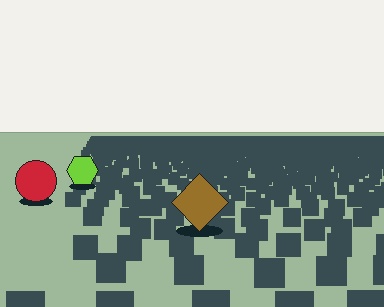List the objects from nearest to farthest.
From nearest to farthest: the brown diamond, the red circle, the lime hexagon.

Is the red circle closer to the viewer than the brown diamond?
No. The brown diamond is closer — you can tell from the texture gradient: the ground texture is coarser near it.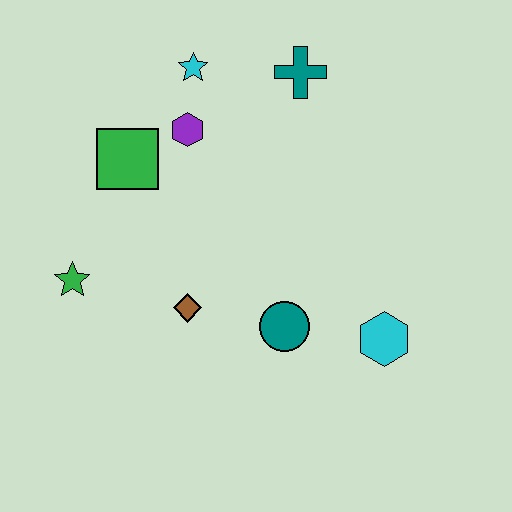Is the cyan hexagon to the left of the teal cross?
No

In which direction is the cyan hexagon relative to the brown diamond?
The cyan hexagon is to the right of the brown diamond.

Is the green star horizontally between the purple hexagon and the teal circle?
No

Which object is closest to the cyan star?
The purple hexagon is closest to the cyan star.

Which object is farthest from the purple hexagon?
The cyan hexagon is farthest from the purple hexagon.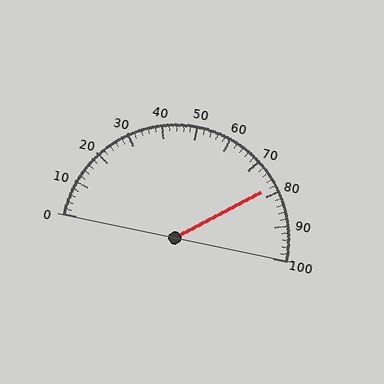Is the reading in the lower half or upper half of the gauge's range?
The reading is in the upper half of the range (0 to 100).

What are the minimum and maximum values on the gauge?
The gauge ranges from 0 to 100.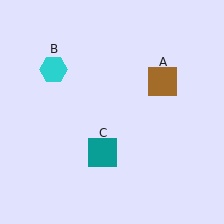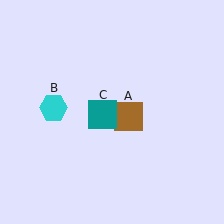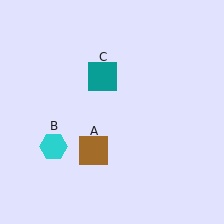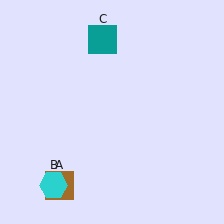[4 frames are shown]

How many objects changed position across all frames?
3 objects changed position: brown square (object A), cyan hexagon (object B), teal square (object C).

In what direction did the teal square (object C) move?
The teal square (object C) moved up.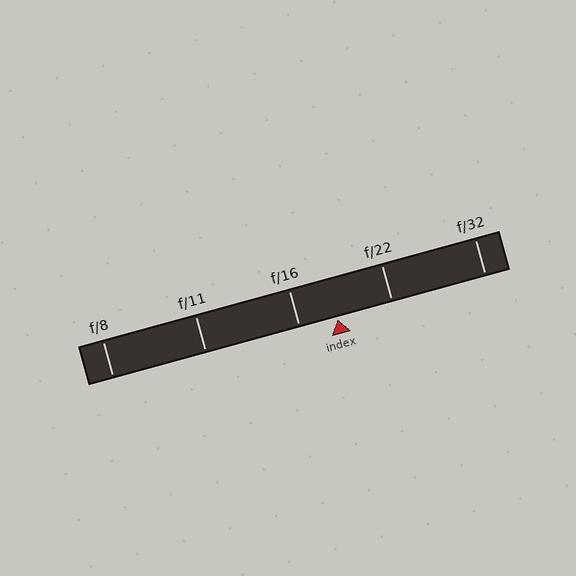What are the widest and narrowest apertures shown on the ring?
The widest aperture shown is f/8 and the narrowest is f/32.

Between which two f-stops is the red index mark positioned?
The index mark is between f/16 and f/22.